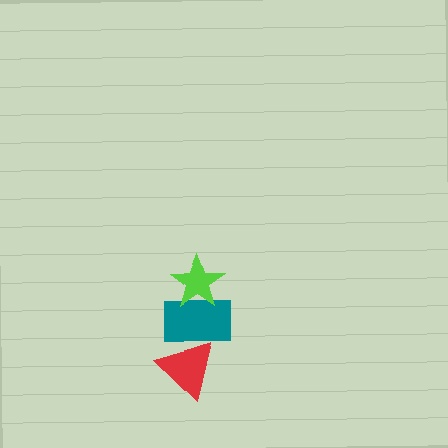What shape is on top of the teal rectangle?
The lime star is on top of the teal rectangle.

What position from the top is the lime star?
The lime star is 1st from the top.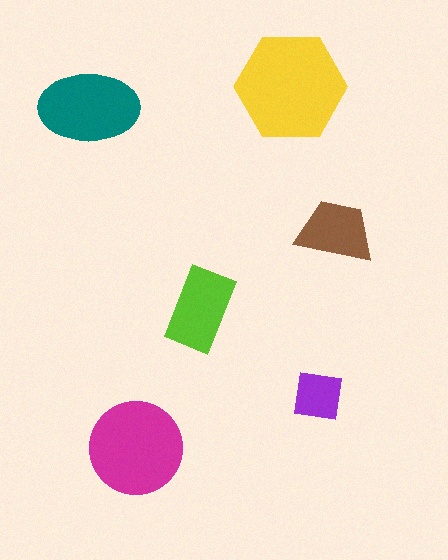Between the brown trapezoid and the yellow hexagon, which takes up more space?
The yellow hexagon.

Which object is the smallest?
The purple square.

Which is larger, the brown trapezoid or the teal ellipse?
The teal ellipse.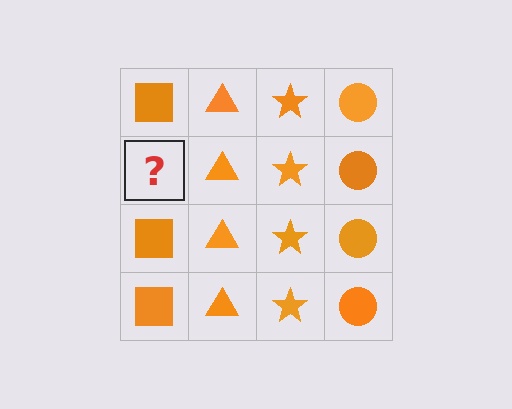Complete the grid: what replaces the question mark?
The question mark should be replaced with an orange square.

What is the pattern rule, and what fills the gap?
The rule is that each column has a consistent shape. The gap should be filled with an orange square.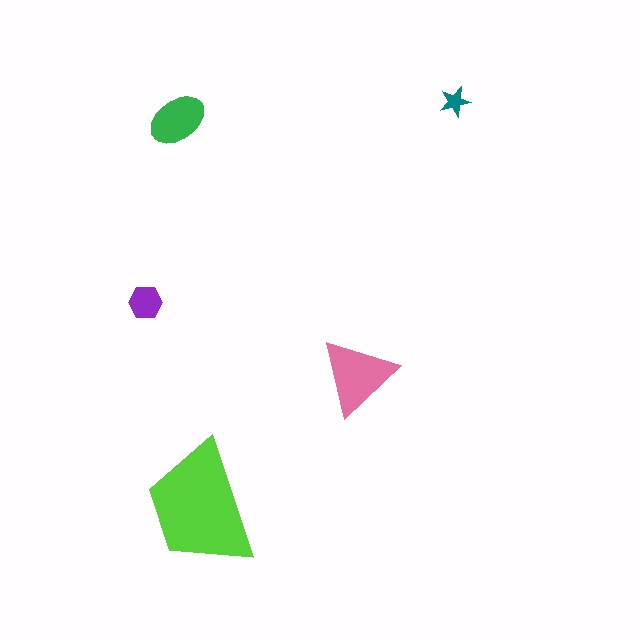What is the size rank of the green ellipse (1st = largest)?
3rd.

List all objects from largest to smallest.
The lime trapezoid, the pink triangle, the green ellipse, the purple hexagon, the teal star.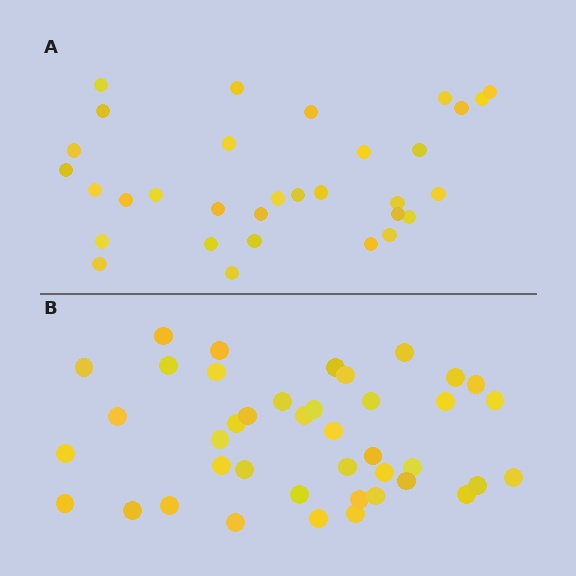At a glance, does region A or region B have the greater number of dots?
Region B (the bottom region) has more dots.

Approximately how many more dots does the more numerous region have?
Region B has roughly 8 or so more dots than region A.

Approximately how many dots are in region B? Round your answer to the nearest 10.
About 40 dots. (The exact count is 41, which rounds to 40.)